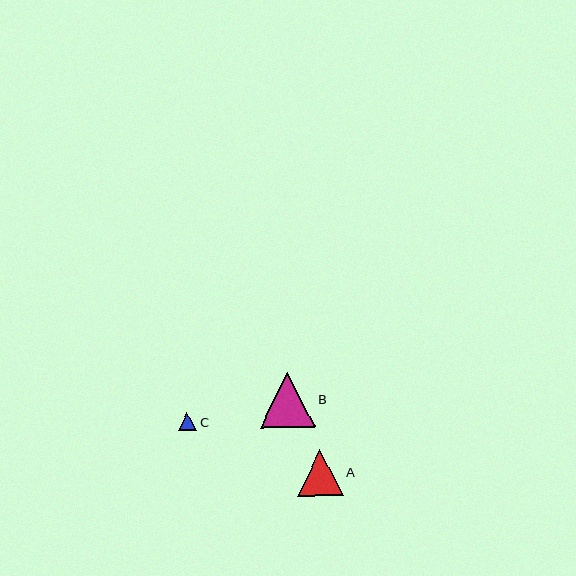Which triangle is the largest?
Triangle B is the largest with a size of approximately 55 pixels.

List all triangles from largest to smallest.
From largest to smallest: B, A, C.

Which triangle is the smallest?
Triangle C is the smallest with a size of approximately 18 pixels.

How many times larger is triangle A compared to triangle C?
Triangle A is approximately 2.6 times the size of triangle C.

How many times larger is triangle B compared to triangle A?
Triangle B is approximately 1.2 times the size of triangle A.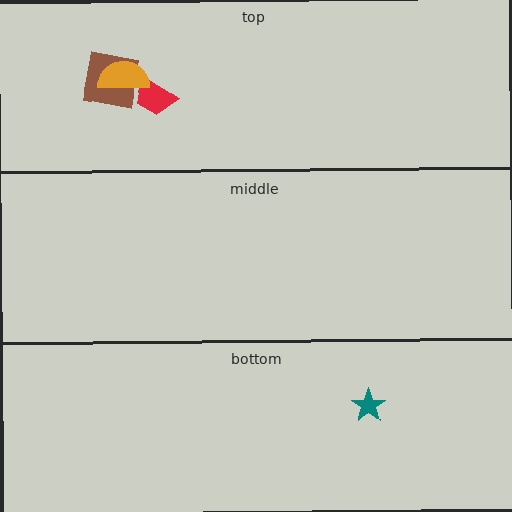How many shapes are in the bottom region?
1.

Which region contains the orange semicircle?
The top region.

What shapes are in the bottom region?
The teal star.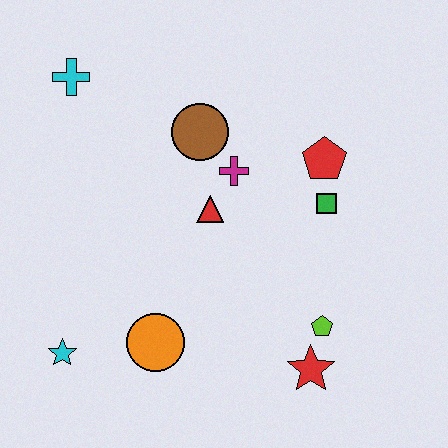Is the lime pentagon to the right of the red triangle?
Yes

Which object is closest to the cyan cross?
The brown circle is closest to the cyan cross.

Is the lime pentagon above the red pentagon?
No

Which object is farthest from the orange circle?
The cyan cross is farthest from the orange circle.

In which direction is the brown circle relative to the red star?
The brown circle is above the red star.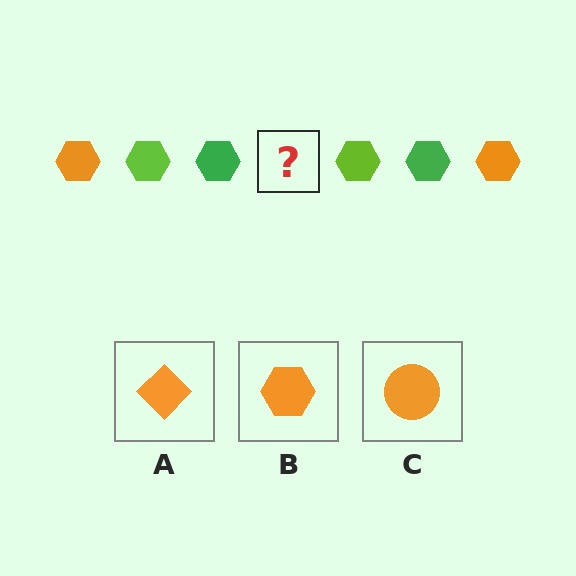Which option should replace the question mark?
Option B.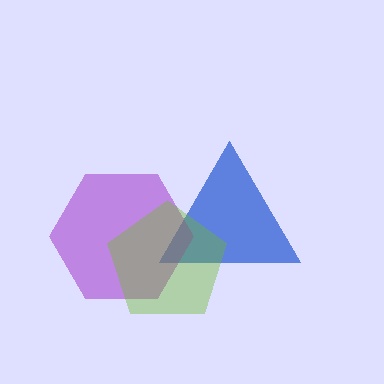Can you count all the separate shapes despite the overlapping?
Yes, there are 3 separate shapes.